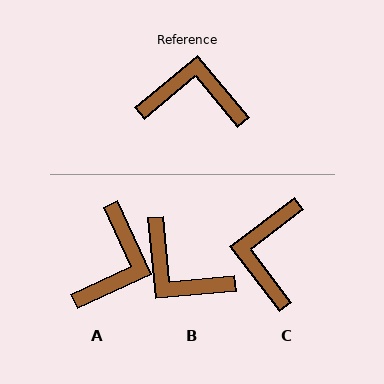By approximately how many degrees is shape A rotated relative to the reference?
Approximately 105 degrees clockwise.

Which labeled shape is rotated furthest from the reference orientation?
B, about 146 degrees away.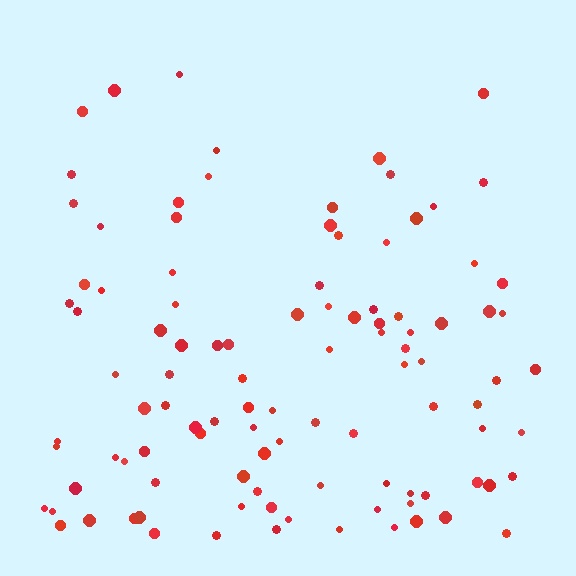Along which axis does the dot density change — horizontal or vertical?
Vertical.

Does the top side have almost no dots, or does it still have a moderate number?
Still a moderate number, just noticeably fewer than the bottom.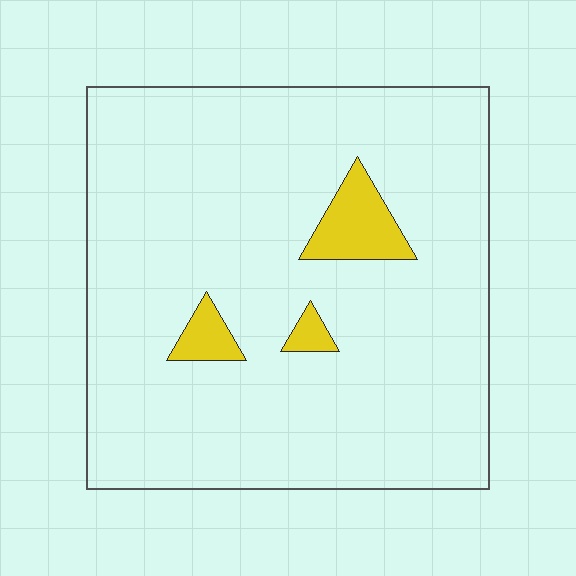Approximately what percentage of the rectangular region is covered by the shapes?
Approximately 5%.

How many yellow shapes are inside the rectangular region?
3.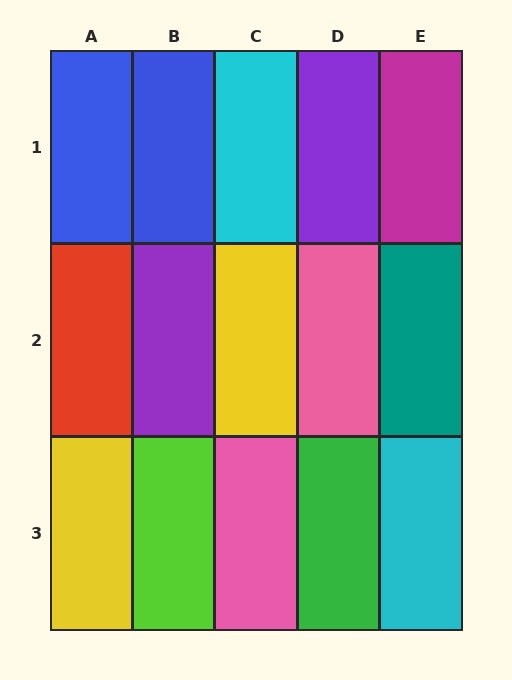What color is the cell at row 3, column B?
Lime.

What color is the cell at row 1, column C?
Cyan.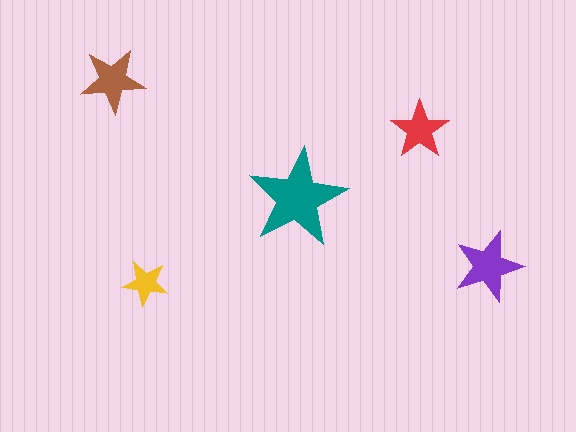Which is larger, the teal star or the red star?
The teal one.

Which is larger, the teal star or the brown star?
The teal one.